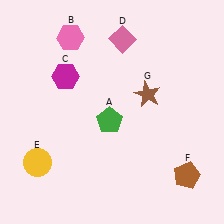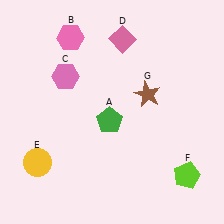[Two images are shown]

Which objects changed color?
C changed from magenta to pink. F changed from brown to lime.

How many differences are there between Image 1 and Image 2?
There are 2 differences between the two images.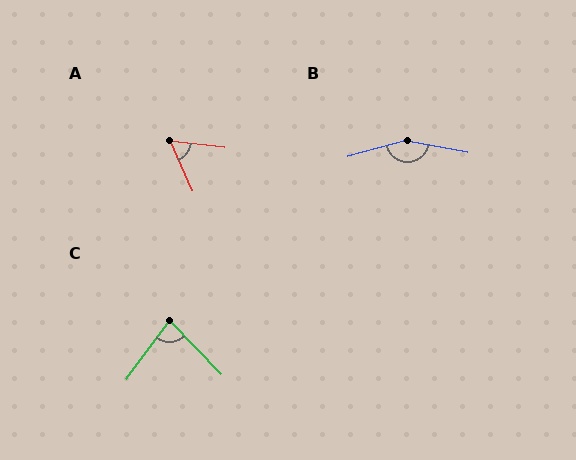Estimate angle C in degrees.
Approximately 80 degrees.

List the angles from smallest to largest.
A (60°), C (80°), B (154°).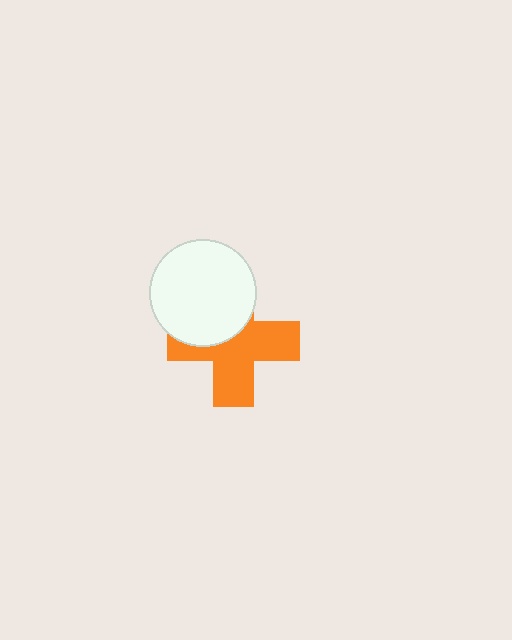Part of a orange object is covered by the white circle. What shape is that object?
It is a cross.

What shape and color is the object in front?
The object in front is a white circle.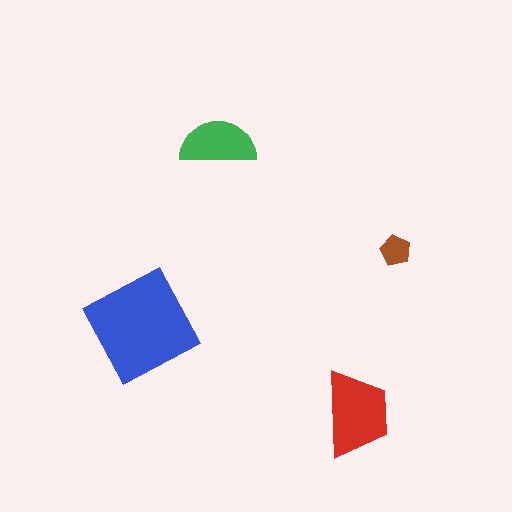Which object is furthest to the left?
The blue diamond is leftmost.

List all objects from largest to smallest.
The blue diamond, the red trapezoid, the green semicircle, the brown pentagon.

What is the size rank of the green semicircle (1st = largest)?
3rd.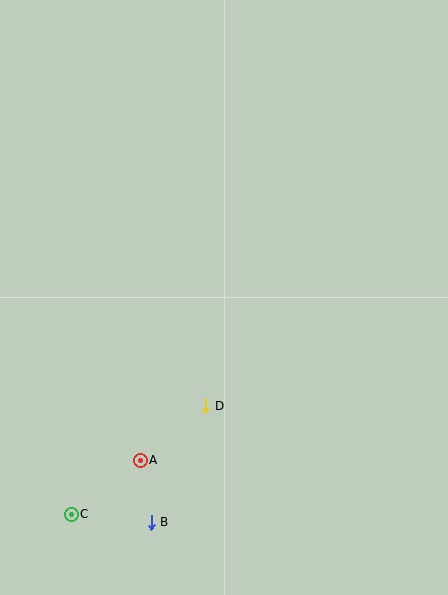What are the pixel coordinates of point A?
Point A is at (140, 460).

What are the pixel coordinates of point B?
Point B is at (151, 523).